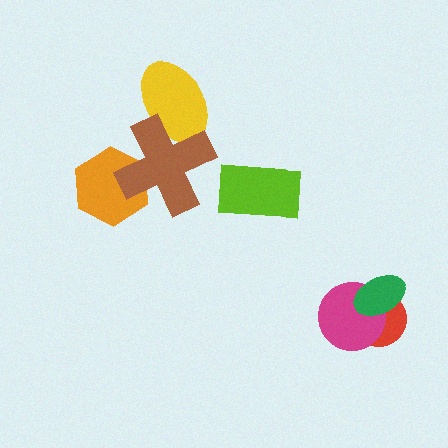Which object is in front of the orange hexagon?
The brown cross is in front of the orange hexagon.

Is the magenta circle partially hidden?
Yes, it is partially covered by another shape.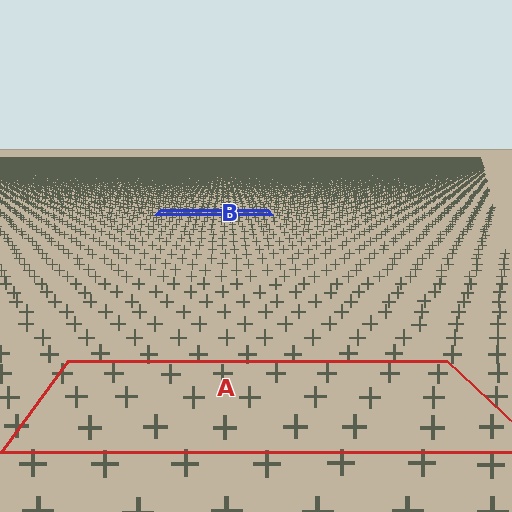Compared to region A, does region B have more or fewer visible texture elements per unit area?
Region B has more texture elements per unit area — they are packed more densely because it is farther away.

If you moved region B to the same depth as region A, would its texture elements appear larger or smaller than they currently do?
They would appear larger. At a closer depth, the same texture elements are projected at a bigger on-screen size.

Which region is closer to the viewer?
Region A is closer. The texture elements there are larger and more spread out.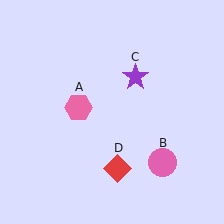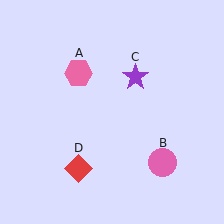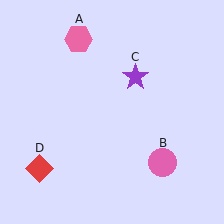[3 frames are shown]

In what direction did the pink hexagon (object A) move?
The pink hexagon (object A) moved up.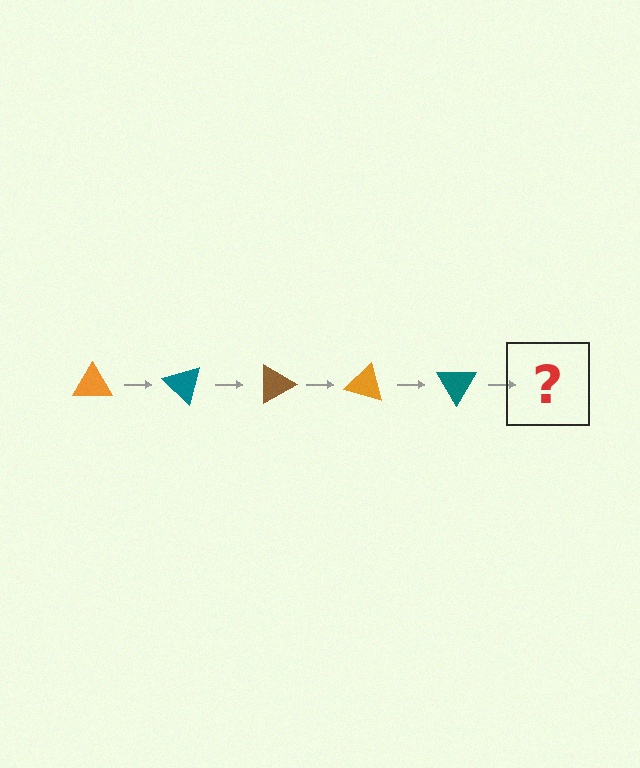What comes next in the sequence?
The next element should be a brown triangle, rotated 225 degrees from the start.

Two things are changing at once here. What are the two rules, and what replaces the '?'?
The two rules are that it rotates 45 degrees each step and the color cycles through orange, teal, and brown. The '?' should be a brown triangle, rotated 225 degrees from the start.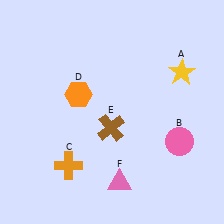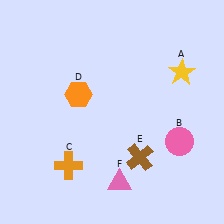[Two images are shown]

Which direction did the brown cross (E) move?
The brown cross (E) moved down.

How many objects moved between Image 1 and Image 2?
1 object moved between the two images.